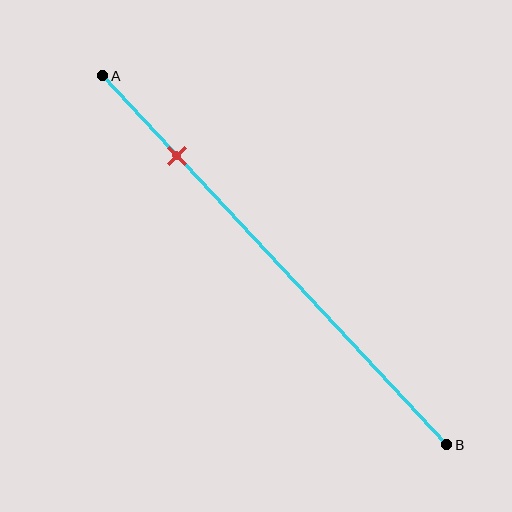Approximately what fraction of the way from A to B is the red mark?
The red mark is approximately 20% of the way from A to B.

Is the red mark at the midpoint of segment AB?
No, the mark is at about 20% from A, not at the 50% midpoint.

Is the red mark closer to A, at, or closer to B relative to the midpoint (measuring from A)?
The red mark is closer to point A than the midpoint of segment AB.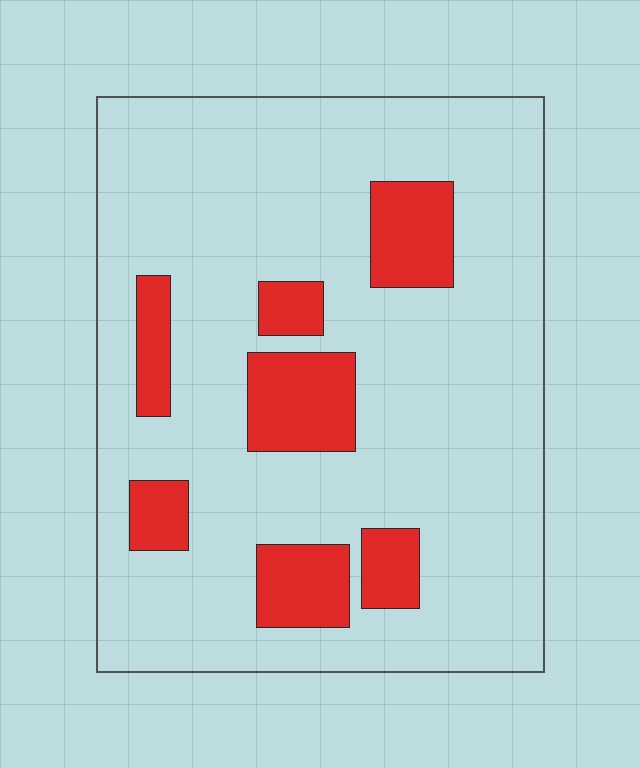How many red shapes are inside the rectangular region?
7.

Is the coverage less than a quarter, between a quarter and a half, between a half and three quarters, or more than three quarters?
Less than a quarter.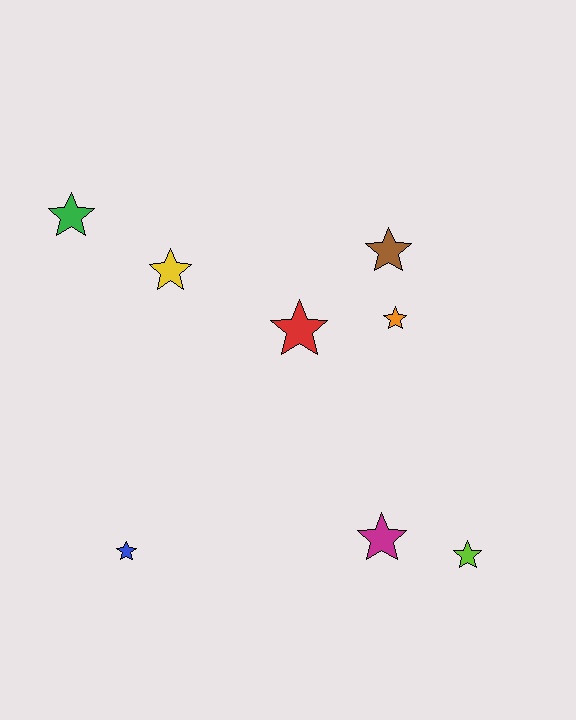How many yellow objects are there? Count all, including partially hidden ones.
There is 1 yellow object.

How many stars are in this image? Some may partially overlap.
There are 8 stars.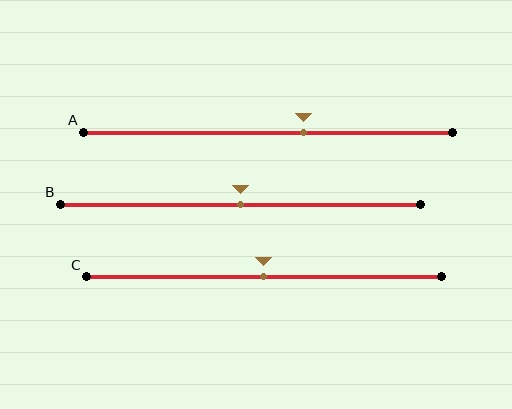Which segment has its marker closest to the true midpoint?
Segment B has its marker closest to the true midpoint.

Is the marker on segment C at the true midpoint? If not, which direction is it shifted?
Yes, the marker on segment C is at the true midpoint.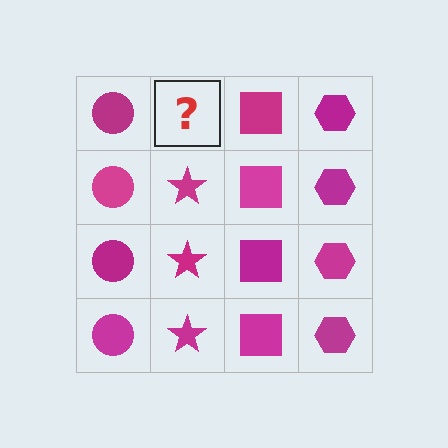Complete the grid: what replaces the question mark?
The question mark should be replaced with a magenta star.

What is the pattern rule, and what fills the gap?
The rule is that each column has a consistent shape. The gap should be filled with a magenta star.